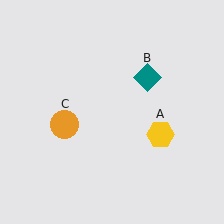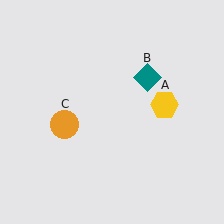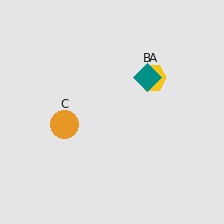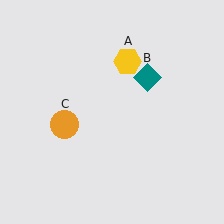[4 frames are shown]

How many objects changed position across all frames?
1 object changed position: yellow hexagon (object A).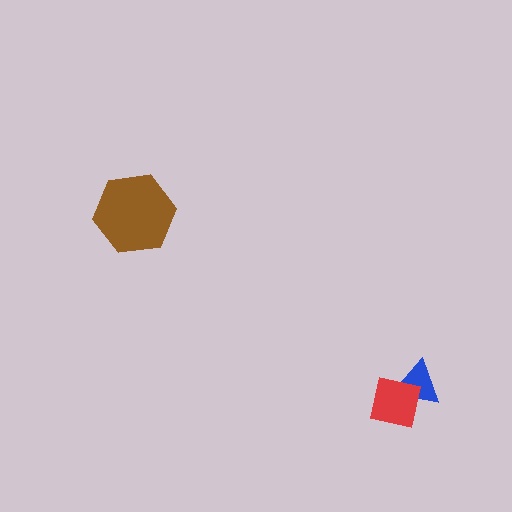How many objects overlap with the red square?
1 object overlaps with the red square.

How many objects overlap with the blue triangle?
1 object overlaps with the blue triangle.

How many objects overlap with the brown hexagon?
0 objects overlap with the brown hexagon.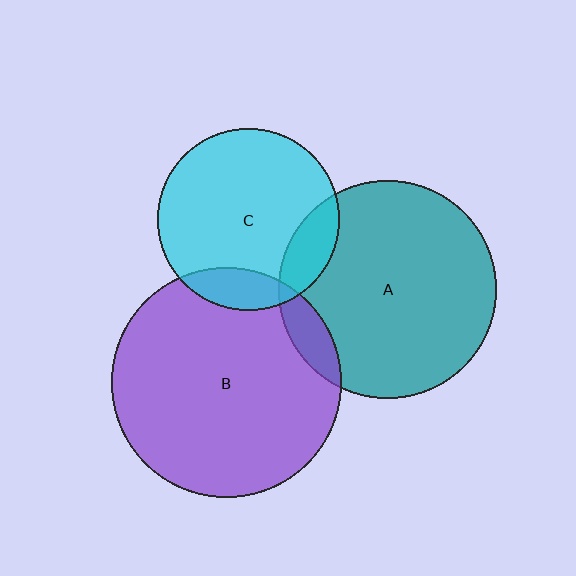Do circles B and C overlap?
Yes.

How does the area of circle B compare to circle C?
Approximately 1.6 times.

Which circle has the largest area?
Circle B (purple).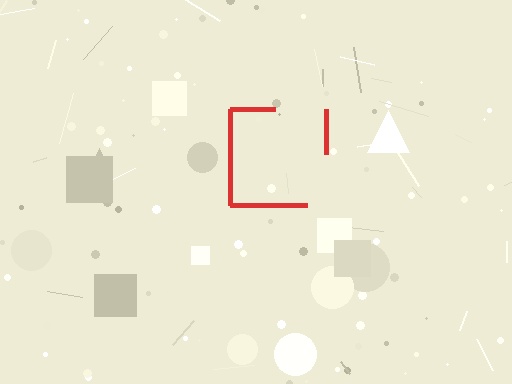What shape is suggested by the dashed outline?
The dashed outline suggests a square.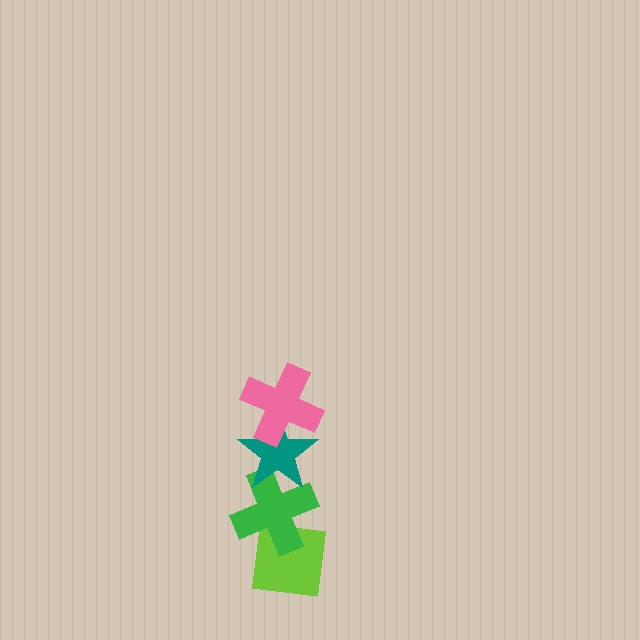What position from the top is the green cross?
The green cross is 3rd from the top.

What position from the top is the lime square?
The lime square is 4th from the top.